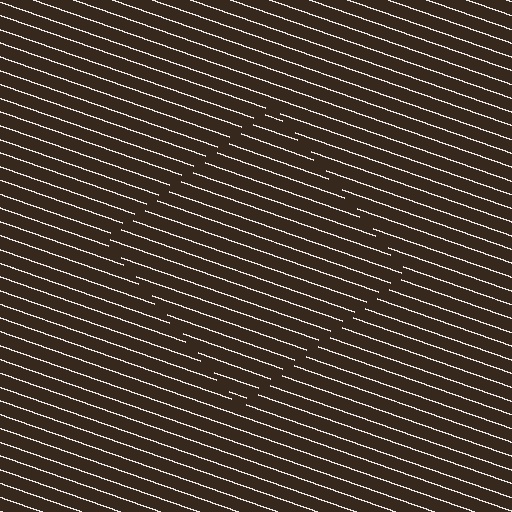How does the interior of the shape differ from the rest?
The interior of the shape contains the same grating, shifted by half a period — the contour is defined by the phase discontinuity where line-ends from the inner and outer gratings abut.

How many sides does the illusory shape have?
4 sides — the line-ends trace a square.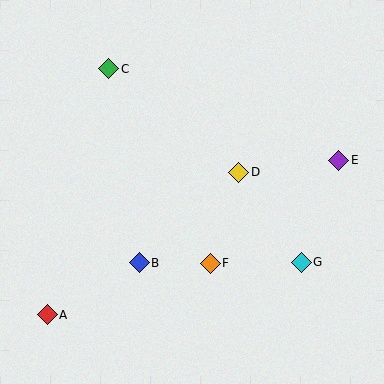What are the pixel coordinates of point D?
Point D is at (239, 172).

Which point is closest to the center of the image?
Point D at (239, 172) is closest to the center.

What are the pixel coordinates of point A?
Point A is at (47, 315).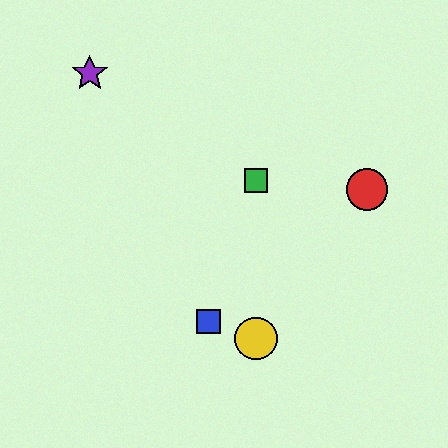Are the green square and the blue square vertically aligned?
No, the green square is at x≈256 and the blue square is at x≈208.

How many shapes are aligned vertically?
2 shapes (the green square, the yellow circle) are aligned vertically.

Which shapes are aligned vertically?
The green square, the yellow circle are aligned vertically.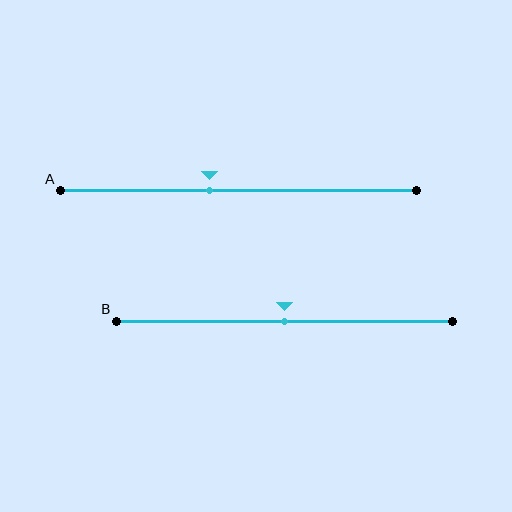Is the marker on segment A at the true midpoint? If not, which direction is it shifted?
No, the marker on segment A is shifted to the left by about 8% of the segment length.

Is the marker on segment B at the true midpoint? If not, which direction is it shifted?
Yes, the marker on segment B is at the true midpoint.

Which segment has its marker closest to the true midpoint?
Segment B has its marker closest to the true midpoint.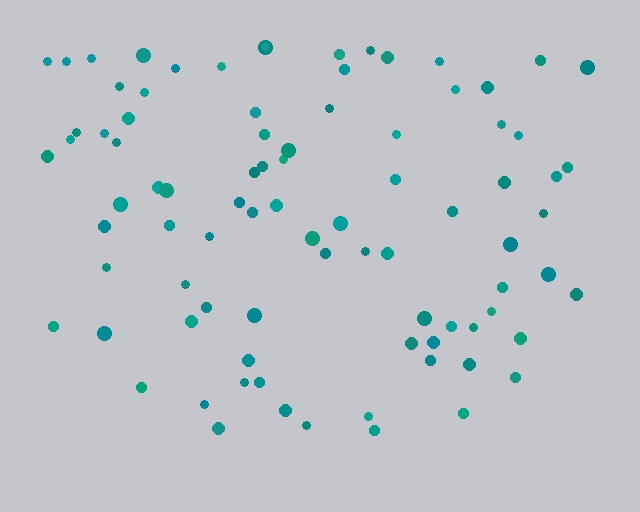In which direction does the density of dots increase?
From bottom to top, with the top side densest.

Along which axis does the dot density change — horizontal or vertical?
Vertical.